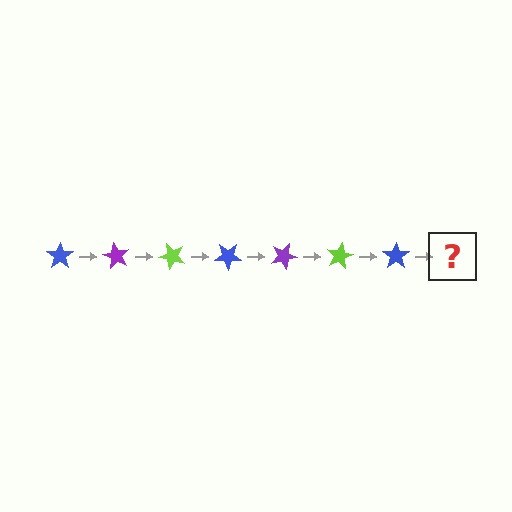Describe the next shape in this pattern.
It should be a purple star, rotated 420 degrees from the start.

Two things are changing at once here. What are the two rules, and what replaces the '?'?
The two rules are that it rotates 60 degrees each step and the color cycles through blue, purple, and lime. The '?' should be a purple star, rotated 420 degrees from the start.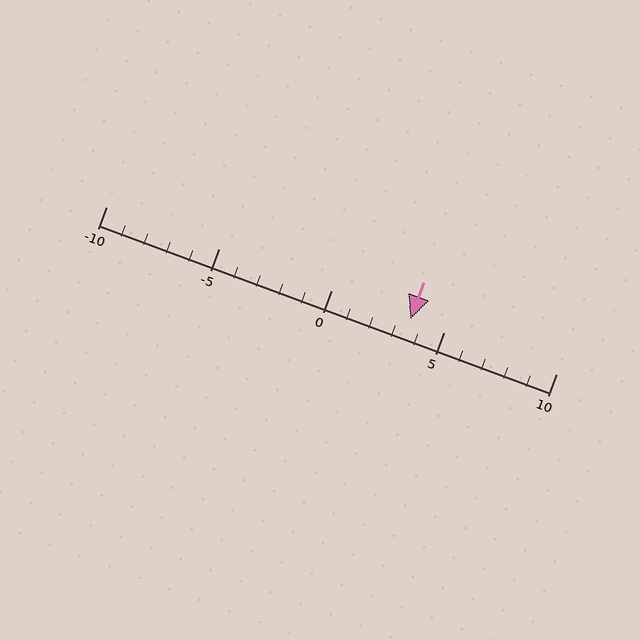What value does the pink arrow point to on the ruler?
The pink arrow points to approximately 4.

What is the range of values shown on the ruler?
The ruler shows values from -10 to 10.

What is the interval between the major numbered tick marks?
The major tick marks are spaced 5 units apart.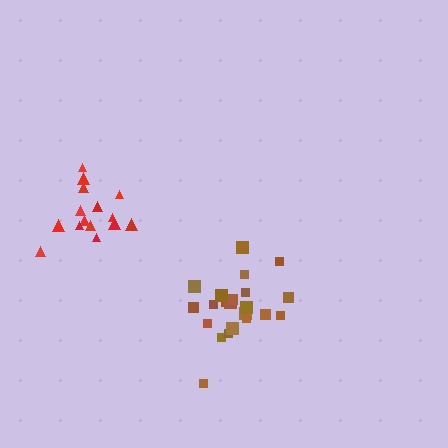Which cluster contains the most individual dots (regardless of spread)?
Brown (22).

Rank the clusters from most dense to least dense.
brown, red.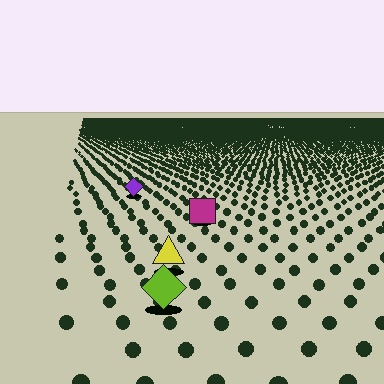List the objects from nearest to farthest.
From nearest to farthest: the lime diamond, the yellow triangle, the magenta square, the purple diamond.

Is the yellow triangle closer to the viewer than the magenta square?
Yes. The yellow triangle is closer — you can tell from the texture gradient: the ground texture is coarser near it.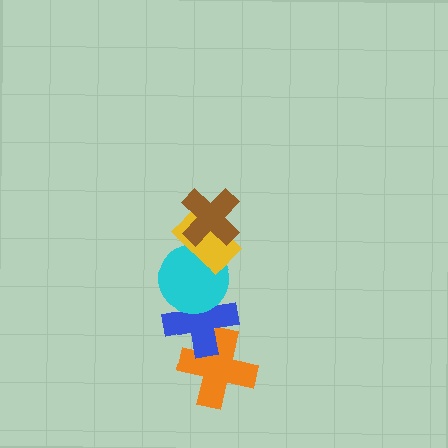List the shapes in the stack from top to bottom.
From top to bottom: the brown cross, the yellow rectangle, the cyan circle, the blue cross, the orange cross.